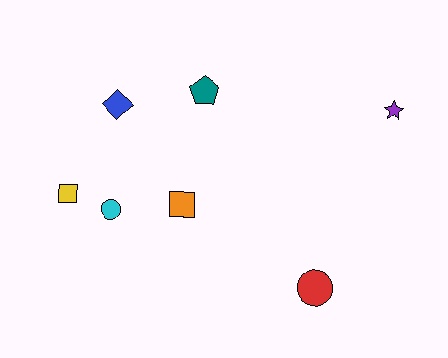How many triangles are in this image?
There are no triangles.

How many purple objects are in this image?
There is 1 purple object.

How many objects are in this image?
There are 7 objects.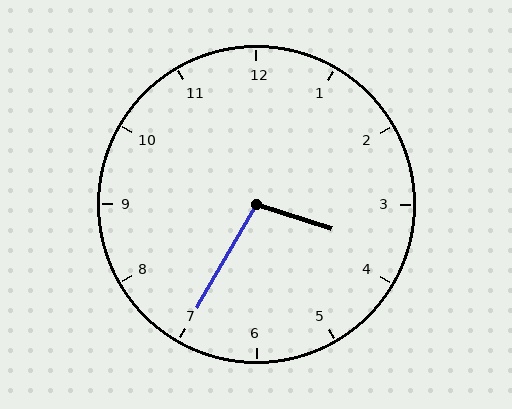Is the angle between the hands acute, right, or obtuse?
It is obtuse.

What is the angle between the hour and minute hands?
Approximately 102 degrees.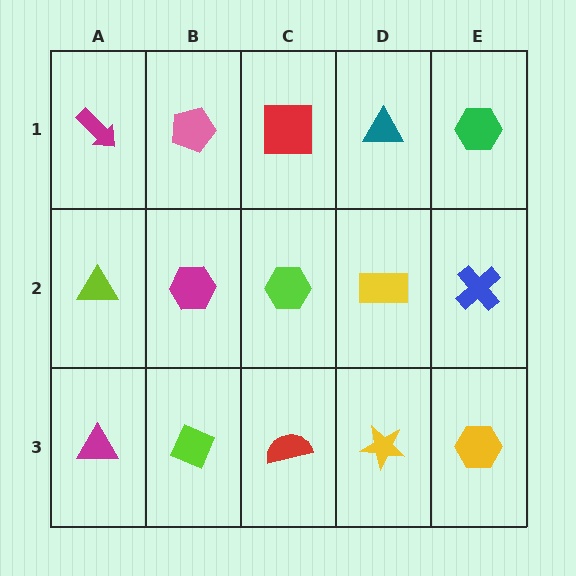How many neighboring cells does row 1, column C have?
3.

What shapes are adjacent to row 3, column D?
A yellow rectangle (row 2, column D), a red semicircle (row 3, column C), a yellow hexagon (row 3, column E).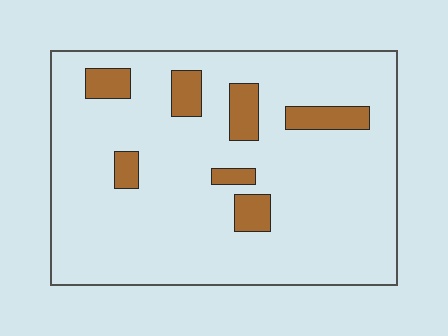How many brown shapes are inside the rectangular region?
7.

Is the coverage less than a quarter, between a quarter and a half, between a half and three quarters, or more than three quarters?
Less than a quarter.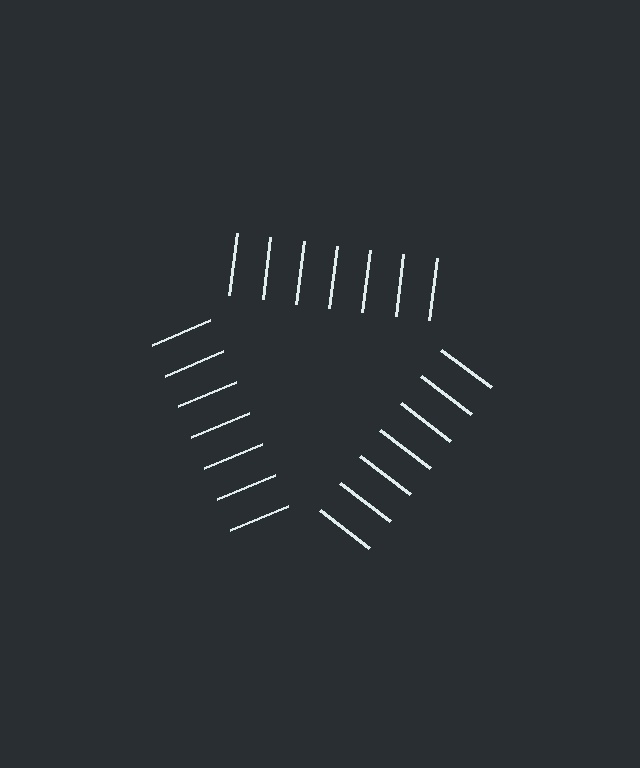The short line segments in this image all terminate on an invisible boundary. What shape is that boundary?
An illusory triangle — the line segments terminate on its edges but no continuous stroke is drawn.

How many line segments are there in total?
21 — 7 along each of the 3 edges.